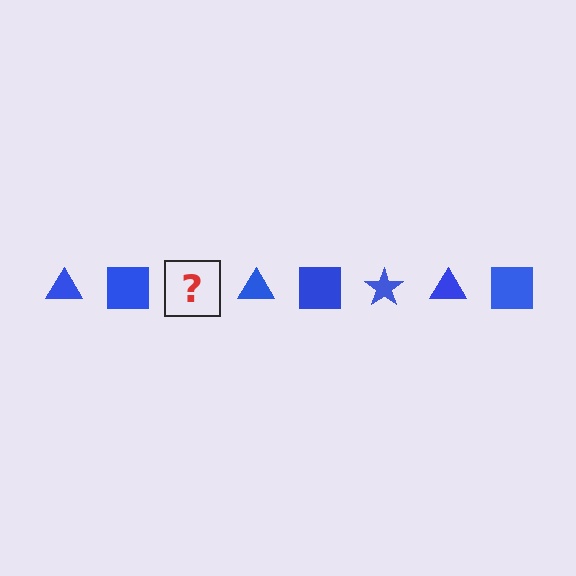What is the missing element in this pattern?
The missing element is a blue star.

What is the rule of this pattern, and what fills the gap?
The rule is that the pattern cycles through triangle, square, star shapes in blue. The gap should be filled with a blue star.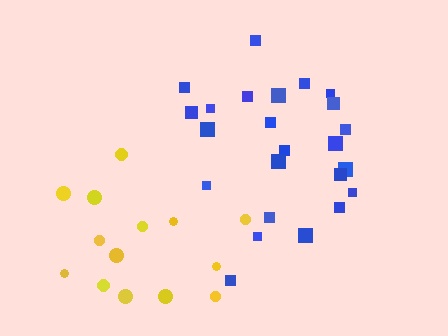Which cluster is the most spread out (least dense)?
Yellow.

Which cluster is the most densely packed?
Blue.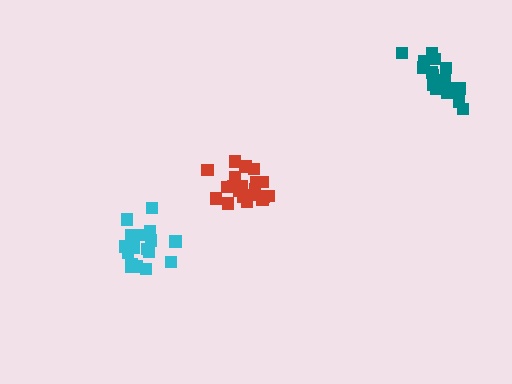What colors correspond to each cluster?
The clusters are colored: cyan, red, teal.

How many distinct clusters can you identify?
There are 3 distinct clusters.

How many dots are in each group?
Group 1: 18 dots, Group 2: 20 dots, Group 3: 18 dots (56 total).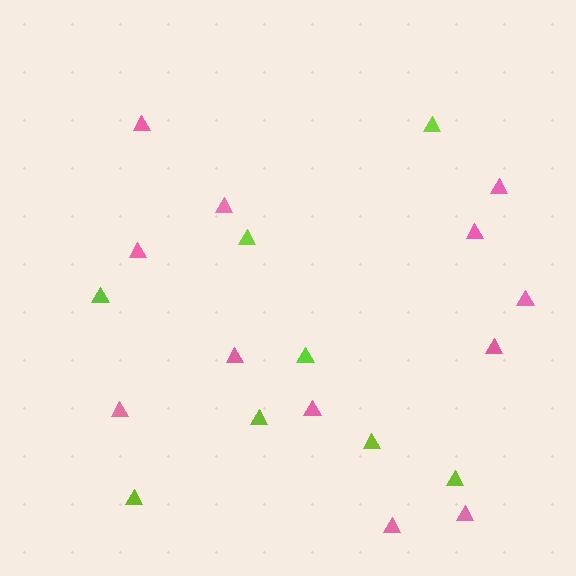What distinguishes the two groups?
There are 2 groups: one group of pink triangles (12) and one group of lime triangles (8).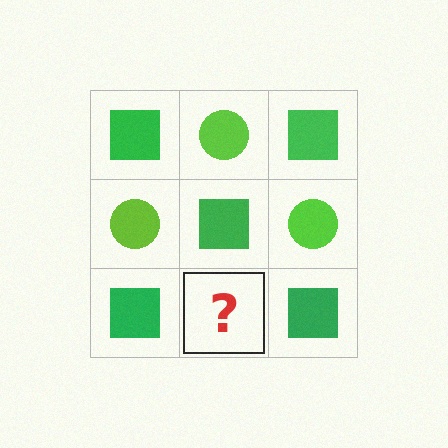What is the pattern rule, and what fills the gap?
The rule is that it alternates green square and lime circle in a checkerboard pattern. The gap should be filled with a lime circle.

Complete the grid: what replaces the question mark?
The question mark should be replaced with a lime circle.